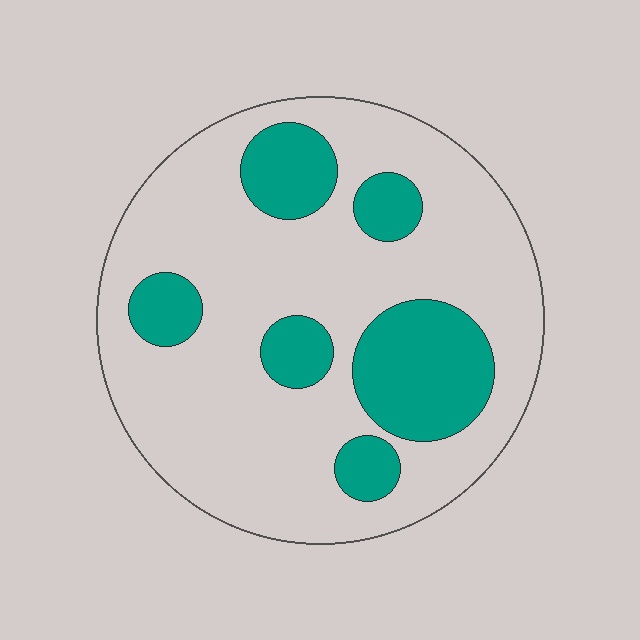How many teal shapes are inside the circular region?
6.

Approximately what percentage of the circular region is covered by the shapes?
Approximately 25%.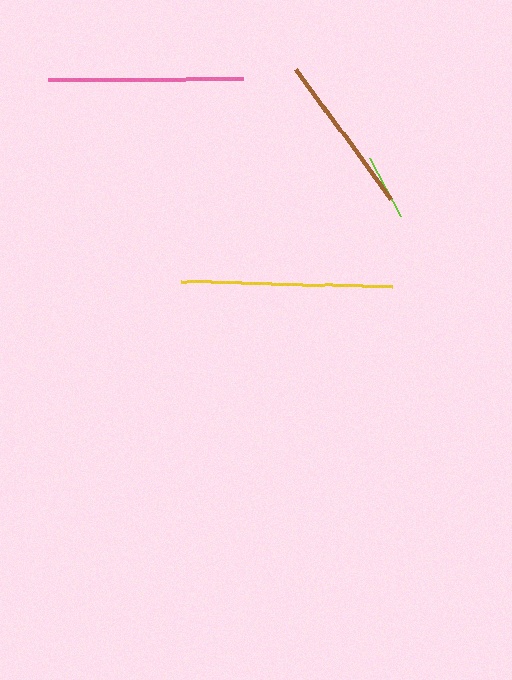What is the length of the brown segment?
The brown segment is approximately 161 pixels long.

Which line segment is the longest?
The yellow line is the longest at approximately 211 pixels.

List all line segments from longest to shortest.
From longest to shortest: yellow, pink, brown, lime.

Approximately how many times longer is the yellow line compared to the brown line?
The yellow line is approximately 1.3 times the length of the brown line.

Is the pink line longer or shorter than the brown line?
The pink line is longer than the brown line.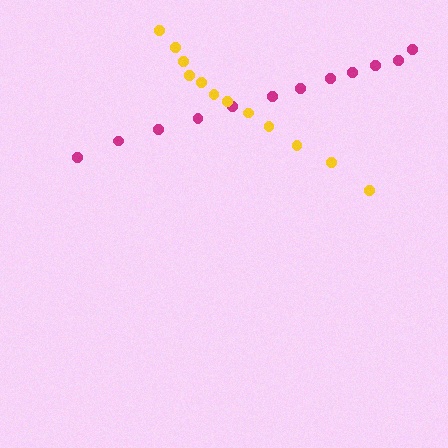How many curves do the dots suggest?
There are 2 distinct paths.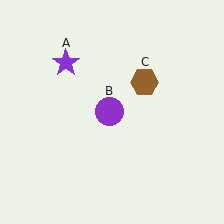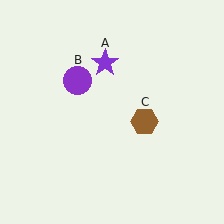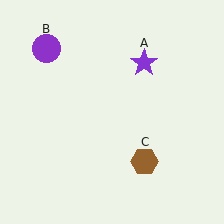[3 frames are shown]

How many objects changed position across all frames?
3 objects changed position: purple star (object A), purple circle (object B), brown hexagon (object C).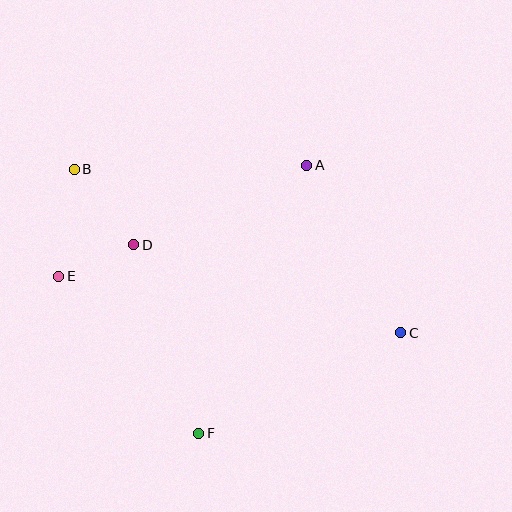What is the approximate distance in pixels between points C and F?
The distance between C and F is approximately 225 pixels.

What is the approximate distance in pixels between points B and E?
The distance between B and E is approximately 108 pixels.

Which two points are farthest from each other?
Points B and C are farthest from each other.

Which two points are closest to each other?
Points D and E are closest to each other.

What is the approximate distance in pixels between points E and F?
The distance between E and F is approximately 210 pixels.